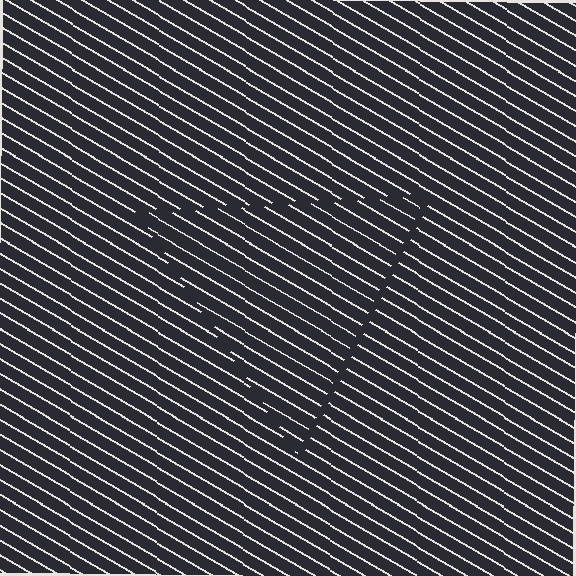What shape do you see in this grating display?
An illusory triangle. The interior of the shape contains the same grating, shifted by half a period — the contour is defined by the phase discontinuity where line-ends from the inner and outer gratings abut.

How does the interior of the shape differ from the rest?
The interior of the shape contains the same grating, shifted by half a period — the contour is defined by the phase discontinuity where line-ends from the inner and outer gratings abut.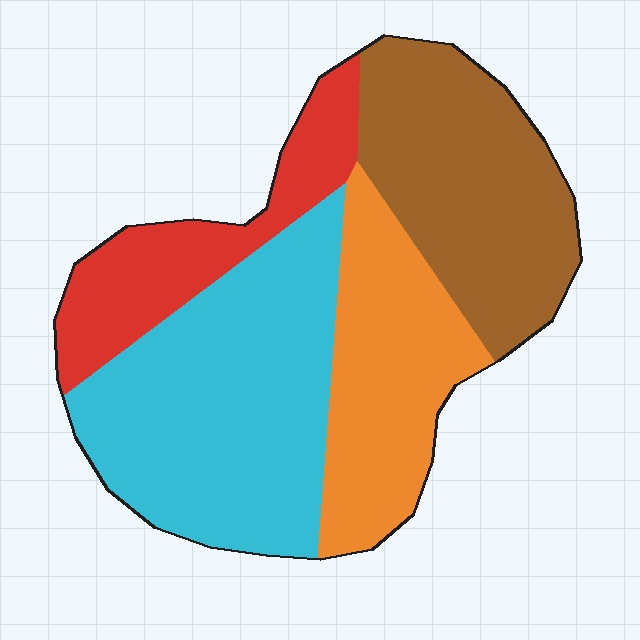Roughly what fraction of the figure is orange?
Orange takes up about one fifth (1/5) of the figure.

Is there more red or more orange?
Orange.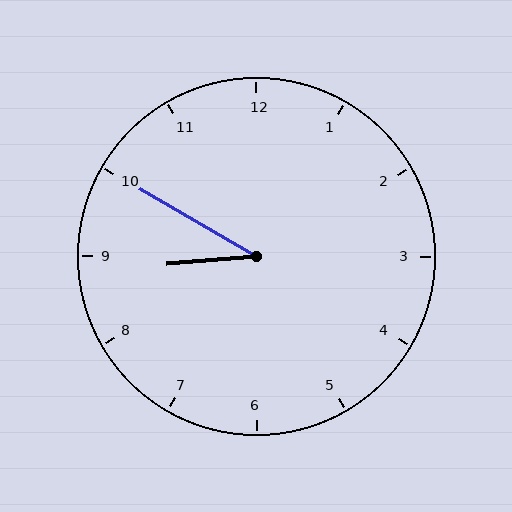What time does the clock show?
8:50.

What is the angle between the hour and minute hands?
Approximately 35 degrees.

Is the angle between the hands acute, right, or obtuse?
It is acute.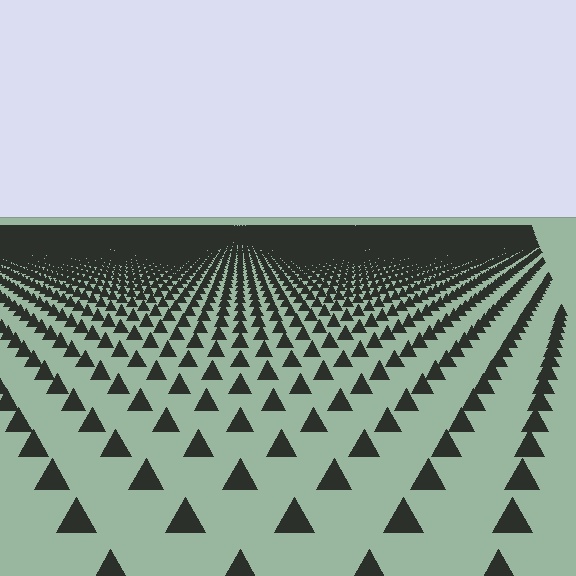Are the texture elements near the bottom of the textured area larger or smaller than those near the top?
Larger. Near the bottom, elements are closer to the viewer and appear at a bigger on-screen size.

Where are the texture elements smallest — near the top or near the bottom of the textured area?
Near the top.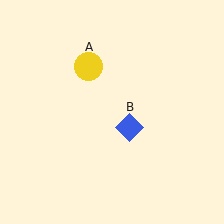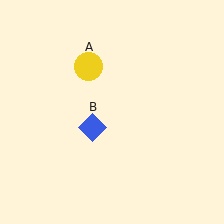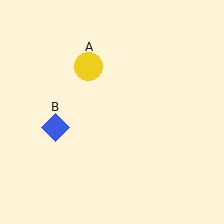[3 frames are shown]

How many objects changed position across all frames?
1 object changed position: blue diamond (object B).